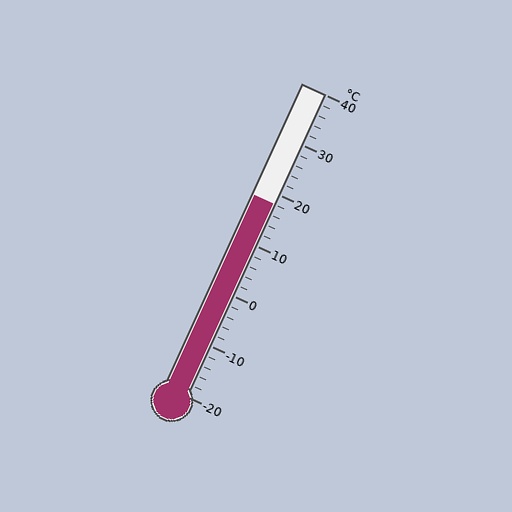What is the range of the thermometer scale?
The thermometer scale ranges from -20°C to 40°C.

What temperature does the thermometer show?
The thermometer shows approximately 18°C.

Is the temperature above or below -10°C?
The temperature is above -10°C.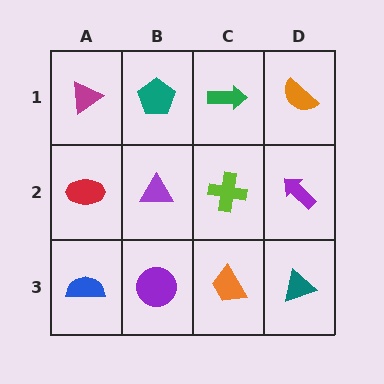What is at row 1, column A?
A magenta triangle.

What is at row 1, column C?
A green arrow.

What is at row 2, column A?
A red ellipse.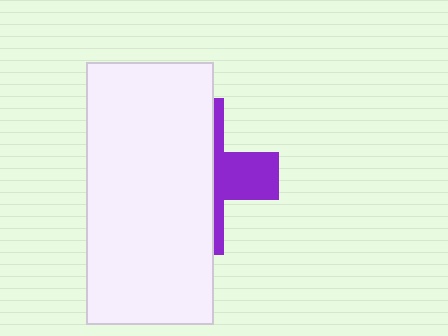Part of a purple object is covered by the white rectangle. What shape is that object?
It is a cross.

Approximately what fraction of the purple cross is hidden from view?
Roughly 67% of the purple cross is hidden behind the white rectangle.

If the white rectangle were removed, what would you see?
You would see the complete purple cross.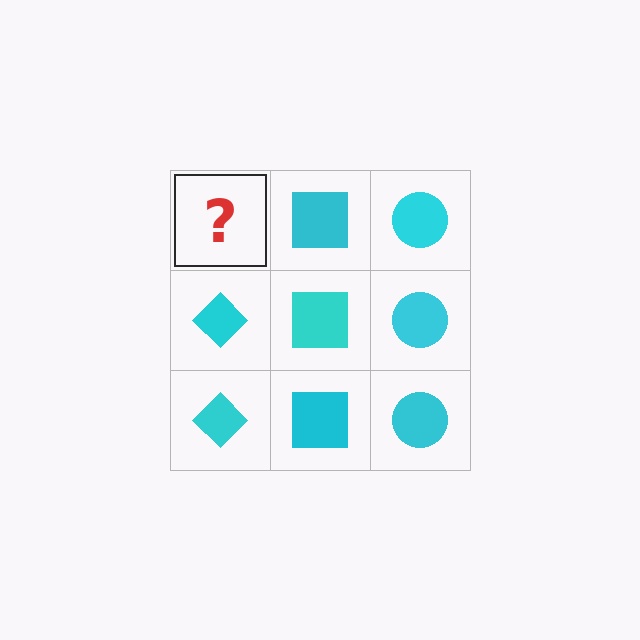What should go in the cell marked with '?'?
The missing cell should contain a cyan diamond.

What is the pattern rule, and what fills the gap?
The rule is that each column has a consistent shape. The gap should be filled with a cyan diamond.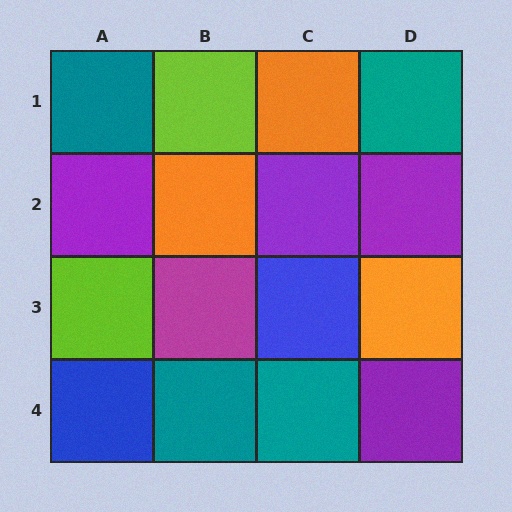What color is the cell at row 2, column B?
Orange.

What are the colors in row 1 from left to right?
Teal, lime, orange, teal.